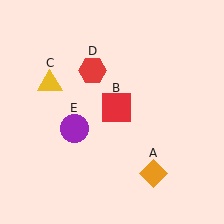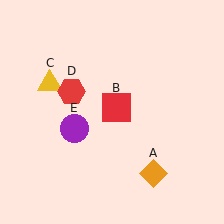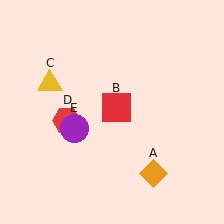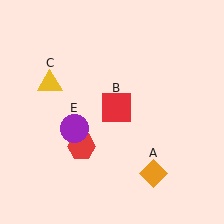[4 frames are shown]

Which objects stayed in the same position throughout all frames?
Orange diamond (object A) and red square (object B) and yellow triangle (object C) and purple circle (object E) remained stationary.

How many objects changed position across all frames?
1 object changed position: red hexagon (object D).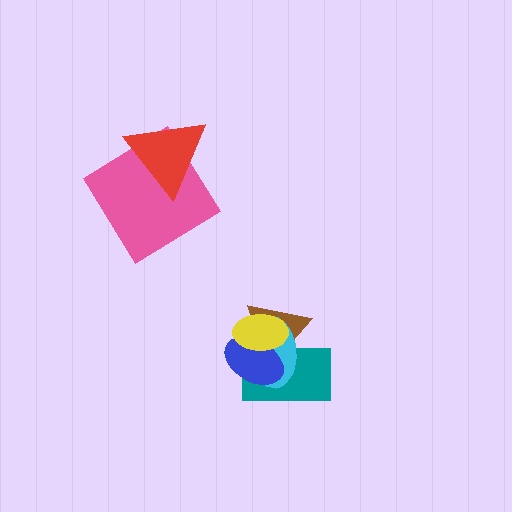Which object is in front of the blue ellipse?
The yellow ellipse is in front of the blue ellipse.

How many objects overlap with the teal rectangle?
4 objects overlap with the teal rectangle.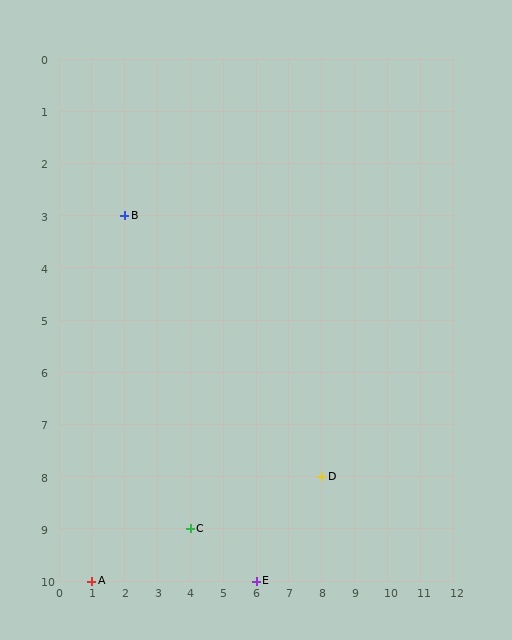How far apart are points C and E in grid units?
Points C and E are 2 columns and 1 row apart (about 2.2 grid units diagonally).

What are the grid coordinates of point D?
Point D is at grid coordinates (8, 8).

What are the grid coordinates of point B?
Point B is at grid coordinates (2, 3).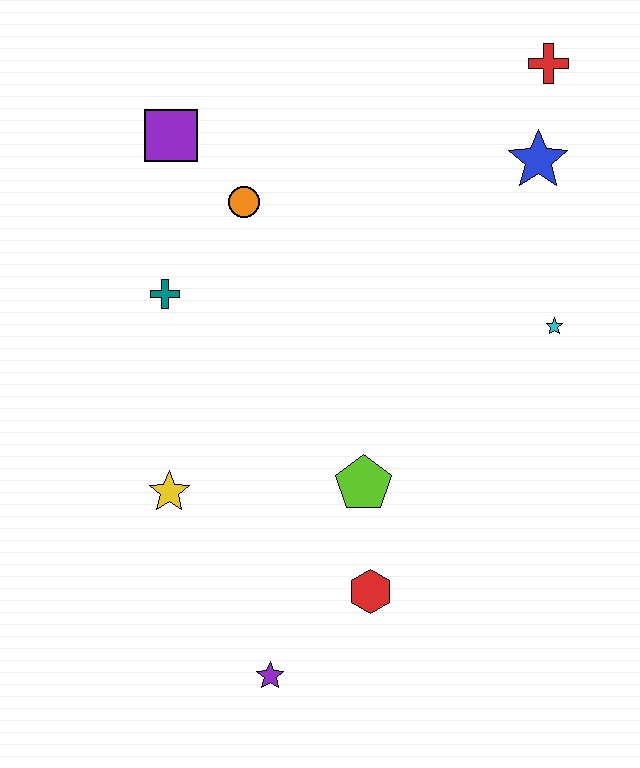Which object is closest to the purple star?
The red hexagon is closest to the purple star.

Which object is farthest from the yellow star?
The red cross is farthest from the yellow star.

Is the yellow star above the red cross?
No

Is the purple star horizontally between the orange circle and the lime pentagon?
Yes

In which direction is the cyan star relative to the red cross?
The cyan star is below the red cross.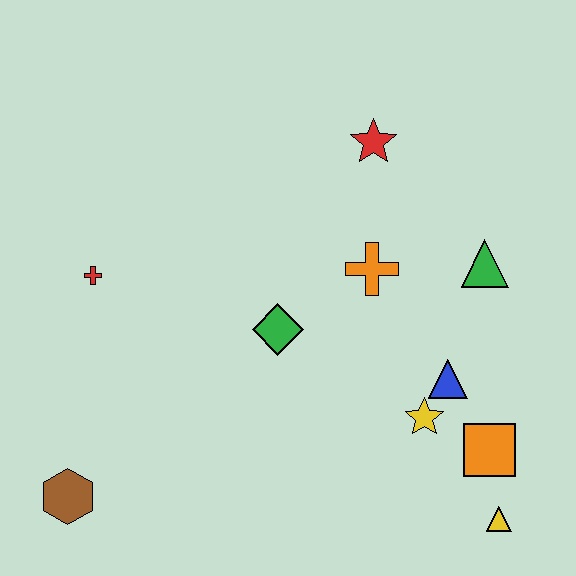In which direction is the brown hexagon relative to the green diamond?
The brown hexagon is to the left of the green diamond.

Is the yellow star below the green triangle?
Yes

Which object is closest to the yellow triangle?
The orange square is closest to the yellow triangle.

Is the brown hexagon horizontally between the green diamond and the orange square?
No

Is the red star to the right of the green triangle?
No